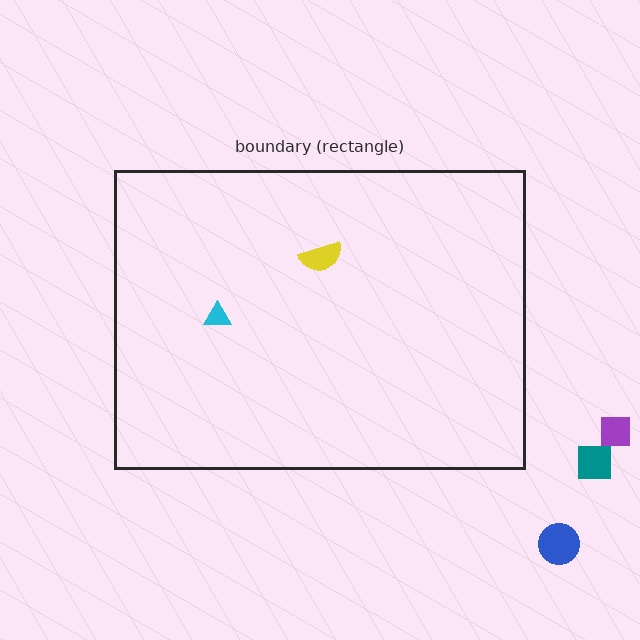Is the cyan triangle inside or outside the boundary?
Inside.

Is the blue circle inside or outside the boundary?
Outside.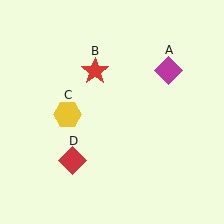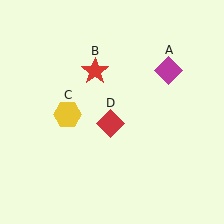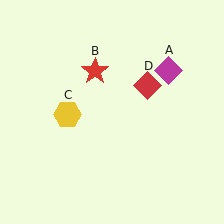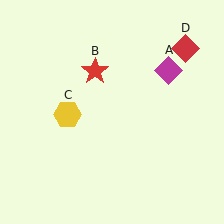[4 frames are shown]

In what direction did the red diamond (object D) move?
The red diamond (object D) moved up and to the right.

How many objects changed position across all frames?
1 object changed position: red diamond (object D).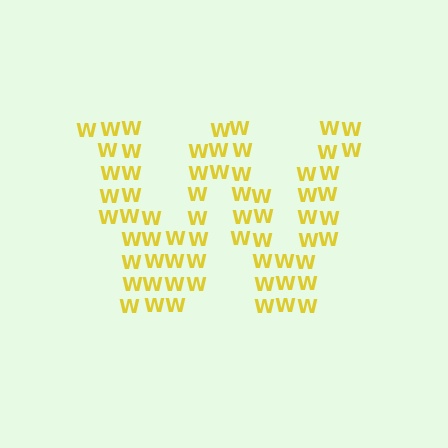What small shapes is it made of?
It is made of small letter W's.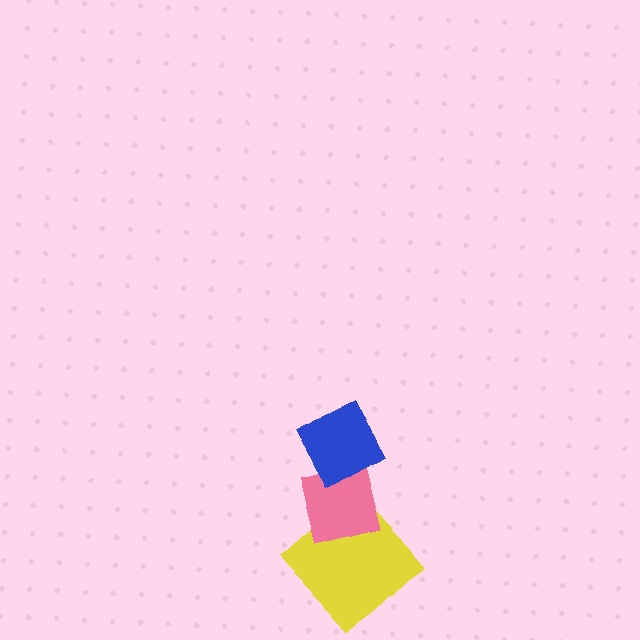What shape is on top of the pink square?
The blue diamond is on top of the pink square.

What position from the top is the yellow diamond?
The yellow diamond is 3rd from the top.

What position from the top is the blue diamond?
The blue diamond is 1st from the top.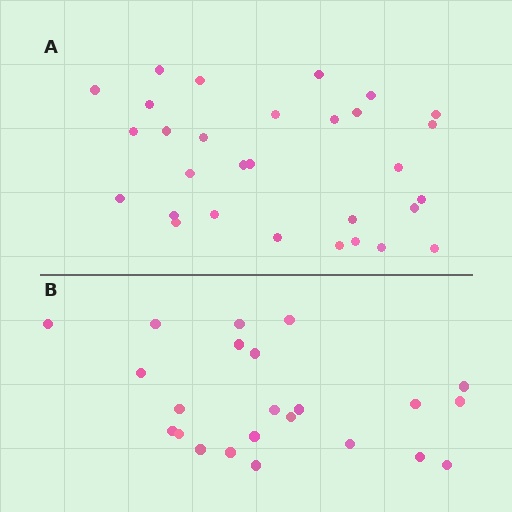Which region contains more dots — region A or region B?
Region A (the top region) has more dots.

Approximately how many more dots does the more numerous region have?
Region A has roughly 8 or so more dots than region B.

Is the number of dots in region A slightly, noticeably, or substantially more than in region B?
Region A has noticeably more, but not dramatically so. The ratio is roughly 1.3 to 1.